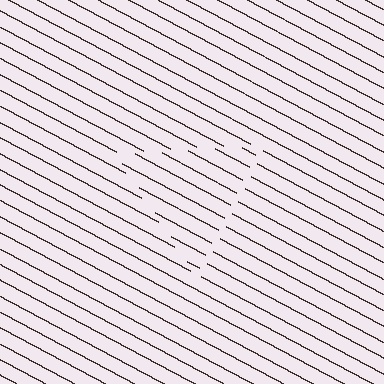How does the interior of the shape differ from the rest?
The interior of the shape contains the same grating, shifted by half a period — the contour is defined by the phase discontinuity where line-ends from the inner and outer gratings abut.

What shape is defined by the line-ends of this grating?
An illusory triangle. The interior of the shape contains the same grating, shifted by half a period — the contour is defined by the phase discontinuity where line-ends from the inner and outer gratings abut.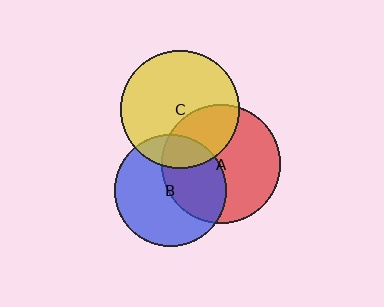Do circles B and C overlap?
Yes.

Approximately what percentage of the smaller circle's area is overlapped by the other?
Approximately 20%.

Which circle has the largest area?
Circle A (red).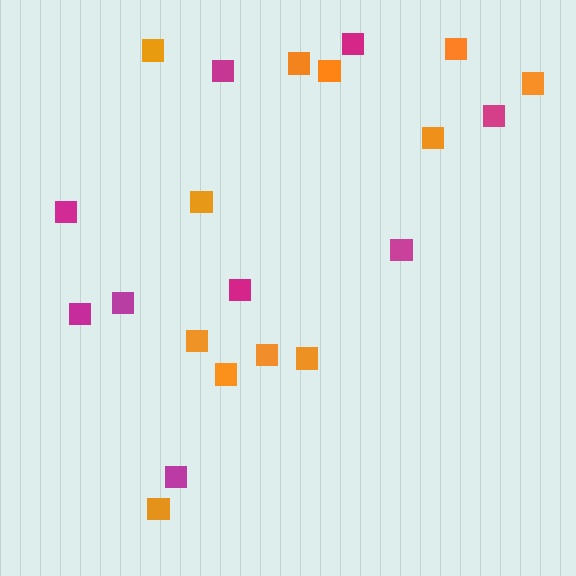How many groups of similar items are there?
There are 2 groups: one group of magenta squares (9) and one group of orange squares (12).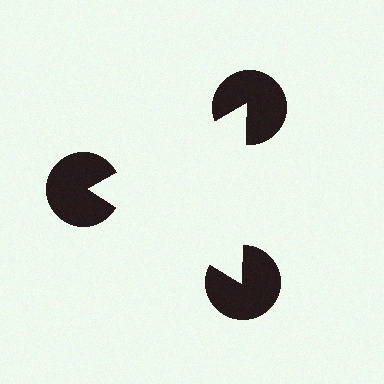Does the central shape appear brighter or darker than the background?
It typically appears slightly brighter than the background, even though no actual brightness change is drawn.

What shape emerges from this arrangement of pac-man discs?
An illusory triangle — its edges are inferred from the aligned wedge cuts in the pac-man discs, not physically drawn.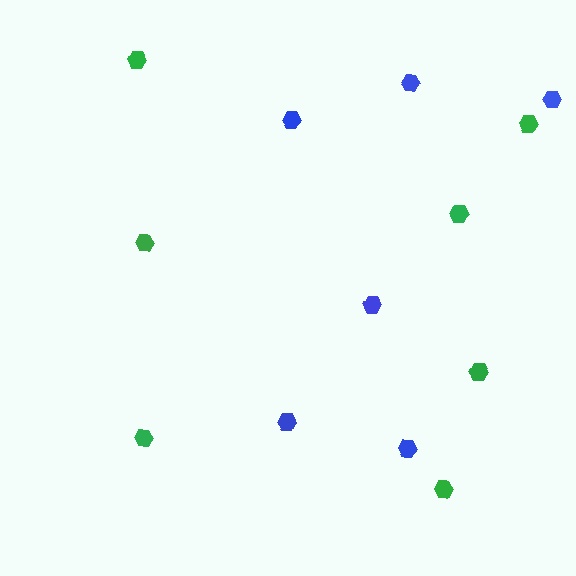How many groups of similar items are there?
There are 2 groups: one group of green hexagons (7) and one group of blue hexagons (6).